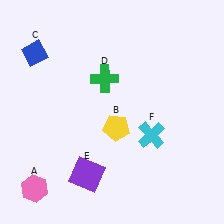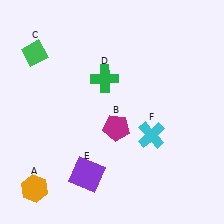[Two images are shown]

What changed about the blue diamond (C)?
In Image 1, C is blue. In Image 2, it changed to green.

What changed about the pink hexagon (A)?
In Image 1, A is pink. In Image 2, it changed to orange.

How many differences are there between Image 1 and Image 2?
There are 3 differences between the two images.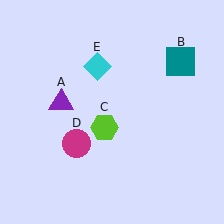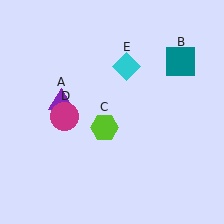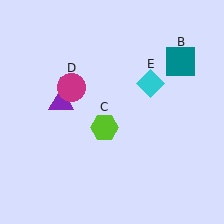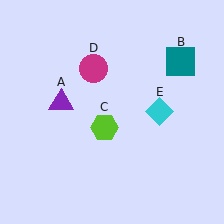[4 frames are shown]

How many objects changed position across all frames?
2 objects changed position: magenta circle (object D), cyan diamond (object E).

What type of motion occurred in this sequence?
The magenta circle (object D), cyan diamond (object E) rotated clockwise around the center of the scene.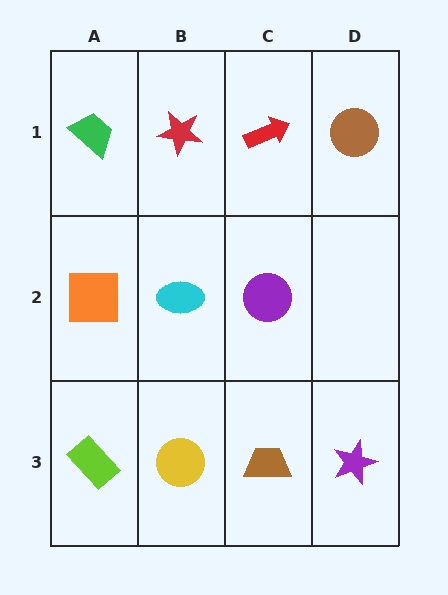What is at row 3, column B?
A yellow circle.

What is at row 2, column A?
An orange square.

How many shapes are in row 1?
4 shapes.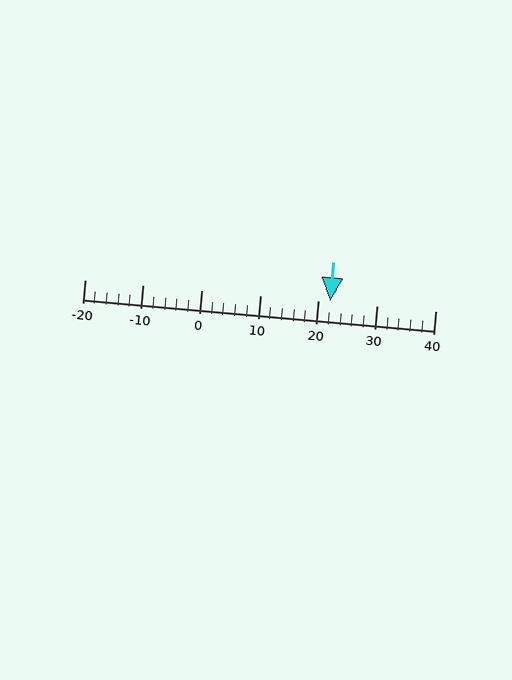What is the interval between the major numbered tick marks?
The major tick marks are spaced 10 units apart.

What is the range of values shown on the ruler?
The ruler shows values from -20 to 40.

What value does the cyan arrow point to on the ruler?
The cyan arrow points to approximately 22.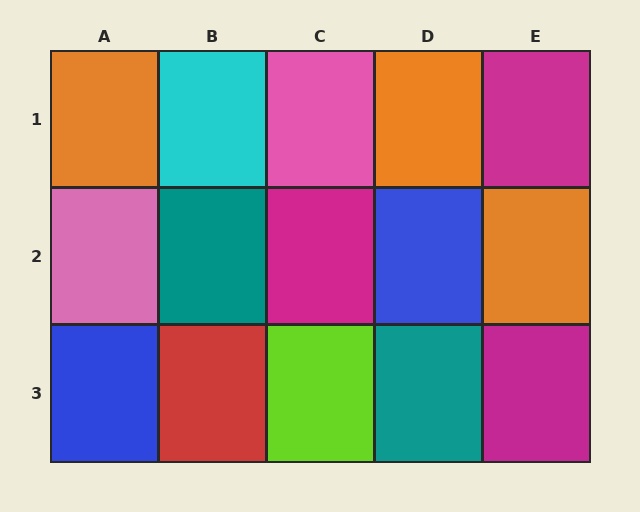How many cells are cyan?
1 cell is cyan.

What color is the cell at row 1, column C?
Pink.